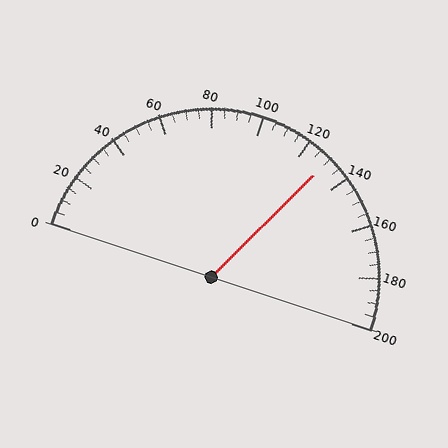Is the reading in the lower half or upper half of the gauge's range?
The reading is in the upper half of the range (0 to 200).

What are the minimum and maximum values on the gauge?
The gauge ranges from 0 to 200.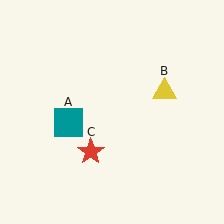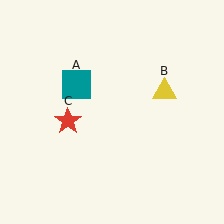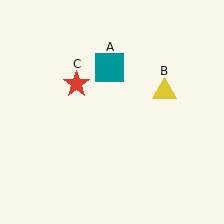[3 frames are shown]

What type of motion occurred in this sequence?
The teal square (object A), red star (object C) rotated clockwise around the center of the scene.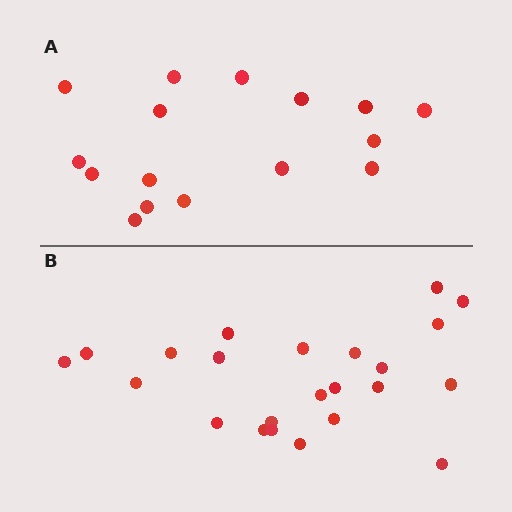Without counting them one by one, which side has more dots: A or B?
Region B (the bottom region) has more dots.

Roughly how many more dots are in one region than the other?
Region B has roughly 8 or so more dots than region A.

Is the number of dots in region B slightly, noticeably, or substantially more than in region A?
Region B has noticeably more, but not dramatically so. The ratio is roughly 1.4 to 1.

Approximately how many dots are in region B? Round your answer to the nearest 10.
About 20 dots. (The exact count is 23, which rounds to 20.)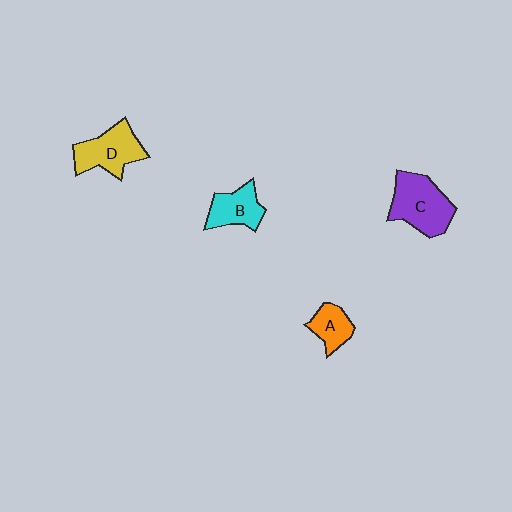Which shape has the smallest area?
Shape A (orange).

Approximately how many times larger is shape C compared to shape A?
Approximately 2.0 times.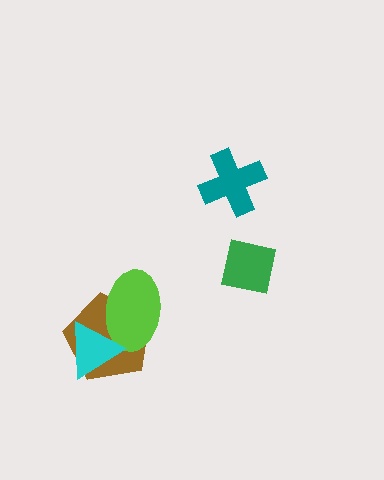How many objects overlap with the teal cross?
0 objects overlap with the teal cross.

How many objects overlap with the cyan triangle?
2 objects overlap with the cyan triangle.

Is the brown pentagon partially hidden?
Yes, it is partially covered by another shape.